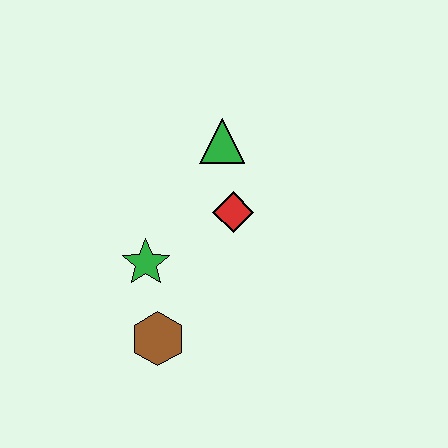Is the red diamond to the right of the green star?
Yes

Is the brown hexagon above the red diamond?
No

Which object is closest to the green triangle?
The red diamond is closest to the green triangle.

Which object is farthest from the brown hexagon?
The green triangle is farthest from the brown hexagon.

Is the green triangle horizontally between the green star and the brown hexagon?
No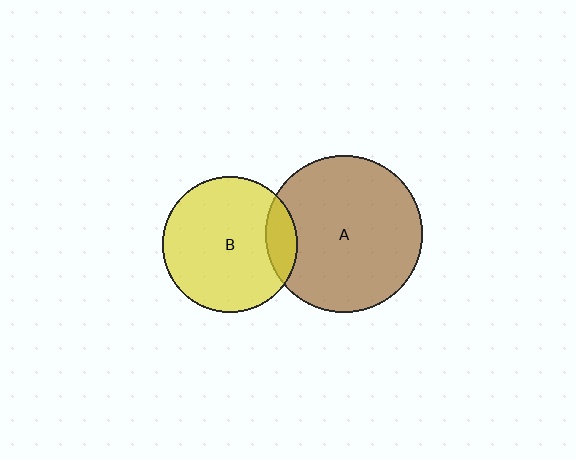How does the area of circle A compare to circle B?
Approximately 1.3 times.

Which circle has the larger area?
Circle A (brown).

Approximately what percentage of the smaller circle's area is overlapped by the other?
Approximately 15%.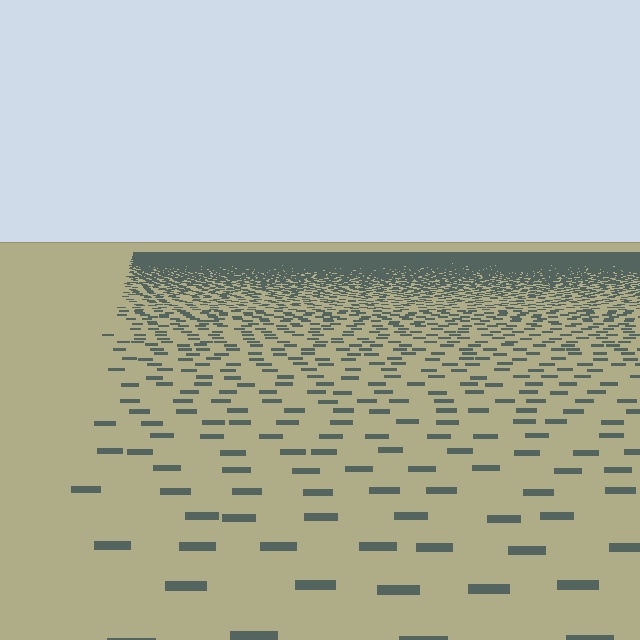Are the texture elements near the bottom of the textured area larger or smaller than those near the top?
Larger. Near the bottom, elements are closer to the viewer and appear at a bigger on-screen size.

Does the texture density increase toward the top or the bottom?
Density increases toward the top.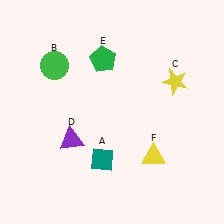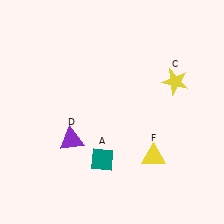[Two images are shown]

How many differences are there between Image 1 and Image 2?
There are 2 differences between the two images.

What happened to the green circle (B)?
The green circle (B) was removed in Image 2. It was in the top-left area of Image 1.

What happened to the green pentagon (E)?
The green pentagon (E) was removed in Image 2. It was in the top-left area of Image 1.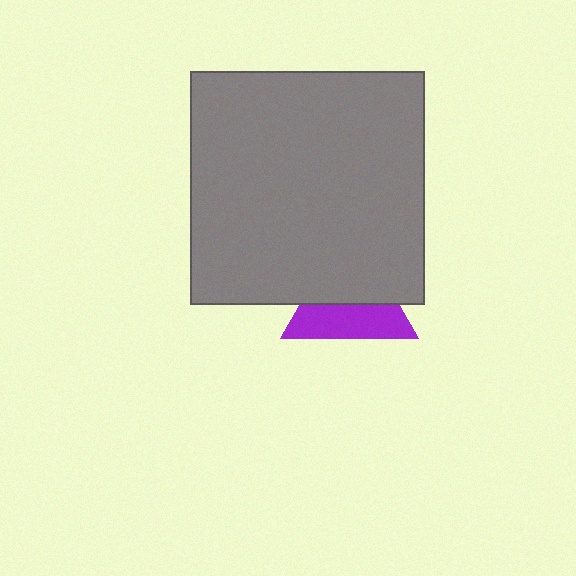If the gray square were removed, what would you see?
You would see the complete purple triangle.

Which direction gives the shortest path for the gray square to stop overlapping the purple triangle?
Moving up gives the shortest separation.